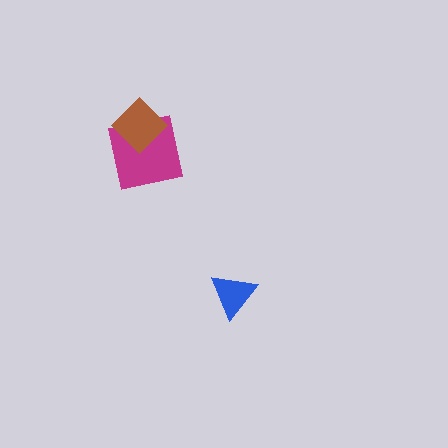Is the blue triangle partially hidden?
No, no other shape covers it.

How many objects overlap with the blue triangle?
0 objects overlap with the blue triangle.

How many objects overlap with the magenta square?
1 object overlaps with the magenta square.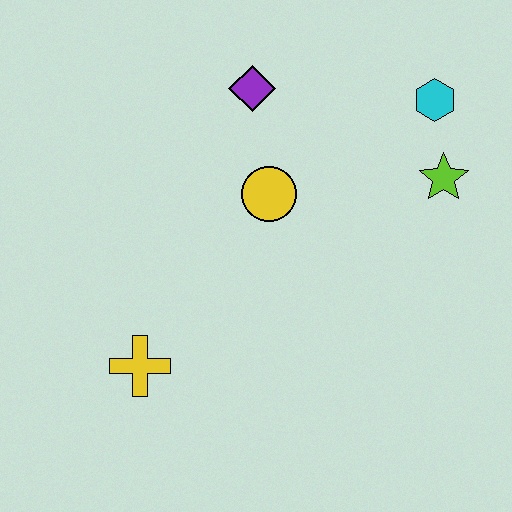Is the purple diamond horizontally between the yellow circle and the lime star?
No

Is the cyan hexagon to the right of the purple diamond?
Yes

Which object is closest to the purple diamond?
The yellow circle is closest to the purple diamond.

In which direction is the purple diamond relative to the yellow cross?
The purple diamond is above the yellow cross.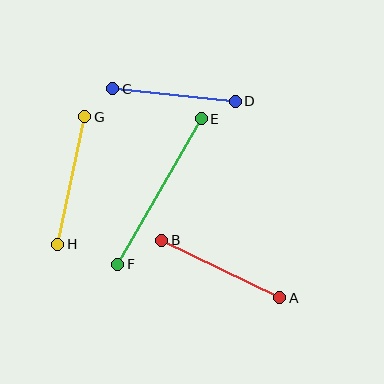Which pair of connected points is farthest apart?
Points E and F are farthest apart.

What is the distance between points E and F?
The distance is approximately 168 pixels.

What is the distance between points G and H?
The distance is approximately 130 pixels.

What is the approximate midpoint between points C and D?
The midpoint is at approximately (174, 95) pixels.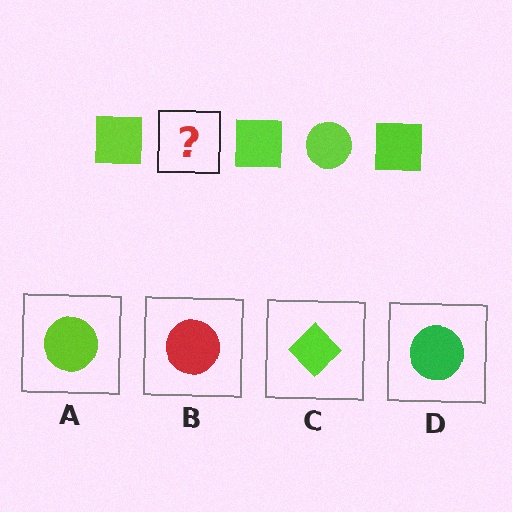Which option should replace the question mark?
Option A.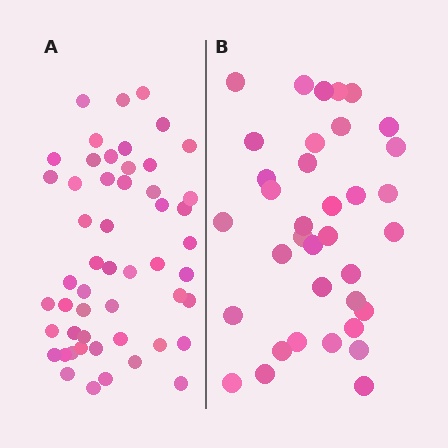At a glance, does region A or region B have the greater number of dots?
Region A (the left region) has more dots.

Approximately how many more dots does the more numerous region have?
Region A has approximately 15 more dots than region B.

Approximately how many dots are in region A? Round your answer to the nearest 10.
About 50 dots. (The exact count is 52, which rounds to 50.)